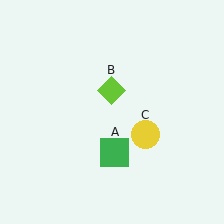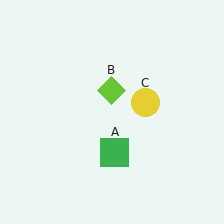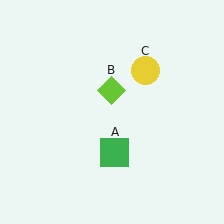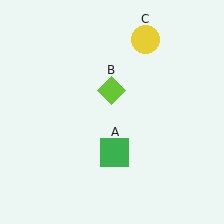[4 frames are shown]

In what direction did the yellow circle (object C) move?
The yellow circle (object C) moved up.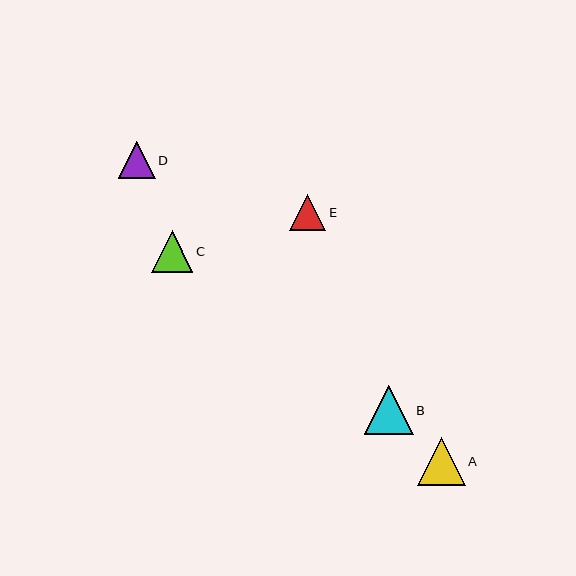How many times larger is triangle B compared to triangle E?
Triangle B is approximately 1.4 times the size of triangle E.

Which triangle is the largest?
Triangle B is the largest with a size of approximately 49 pixels.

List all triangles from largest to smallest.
From largest to smallest: B, A, C, D, E.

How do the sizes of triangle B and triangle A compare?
Triangle B and triangle A are approximately the same size.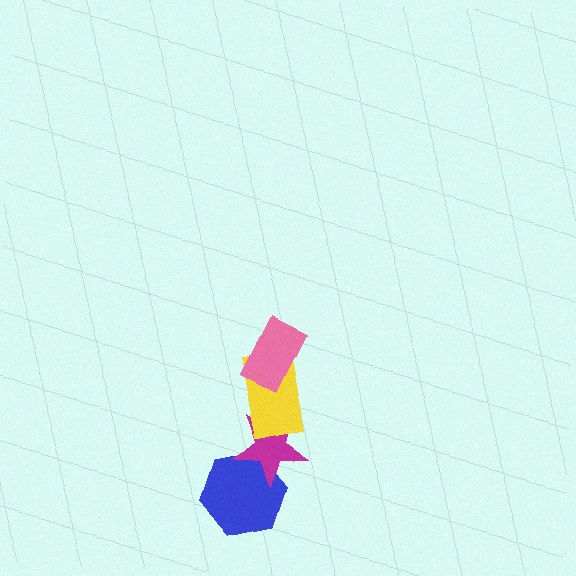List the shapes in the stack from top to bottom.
From top to bottom: the pink rectangle, the yellow rectangle, the magenta star, the blue hexagon.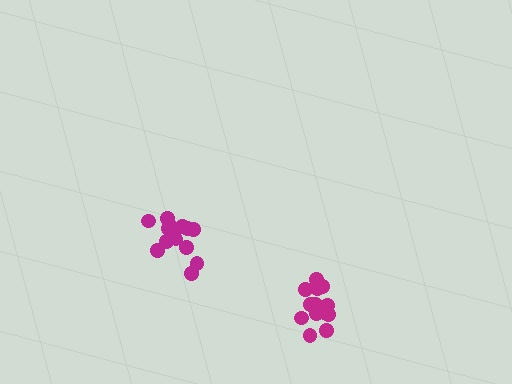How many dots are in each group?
Group 1: 14 dots, Group 2: 16 dots (30 total).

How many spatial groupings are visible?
There are 2 spatial groupings.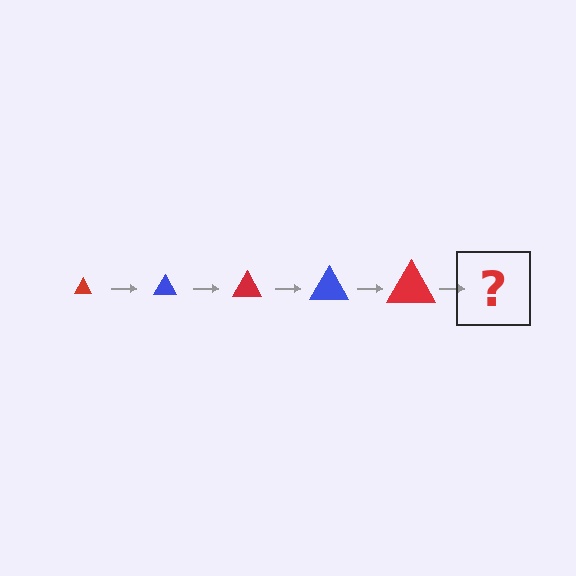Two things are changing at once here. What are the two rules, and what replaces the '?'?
The two rules are that the triangle grows larger each step and the color cycles through red and blue. The '?' should be a blue triangle, larger than the previous one.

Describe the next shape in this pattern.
It should be a blue triangle, larger than the previous one.